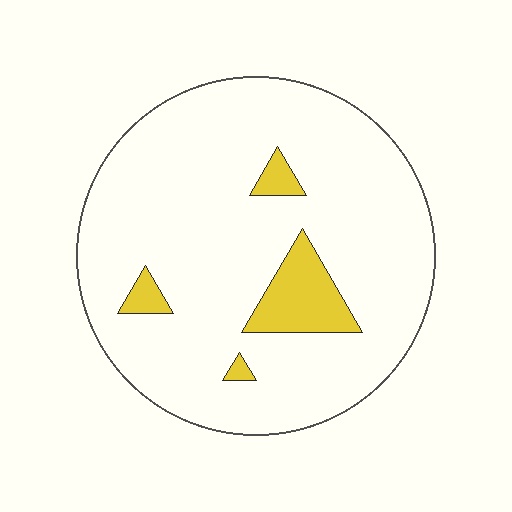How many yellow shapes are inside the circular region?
4.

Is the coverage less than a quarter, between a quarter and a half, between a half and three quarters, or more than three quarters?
Less than a quarter.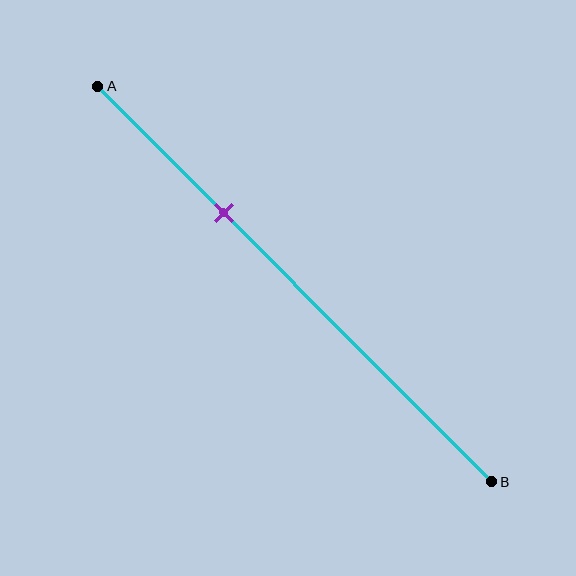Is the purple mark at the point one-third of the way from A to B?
Yes, the mark is approximately at the one-third point.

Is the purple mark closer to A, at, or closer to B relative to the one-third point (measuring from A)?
The purple mark is approximately at the one-third point of segment AB.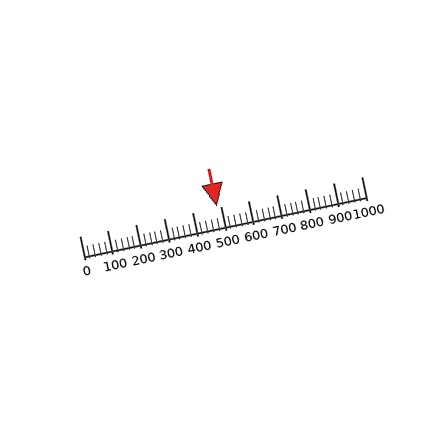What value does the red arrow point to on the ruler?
The red arrow points to approximately 486.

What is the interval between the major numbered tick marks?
The major tick marks are spaced 100 units apart.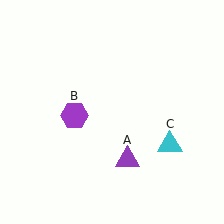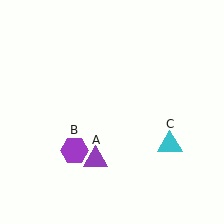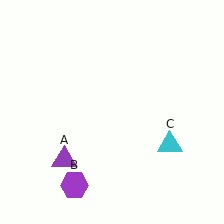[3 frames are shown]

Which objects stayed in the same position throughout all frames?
Cyan triangle (object C) remained stationary.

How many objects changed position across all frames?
2 objects changed position: purple triangle (object A), purple hexagon (object B).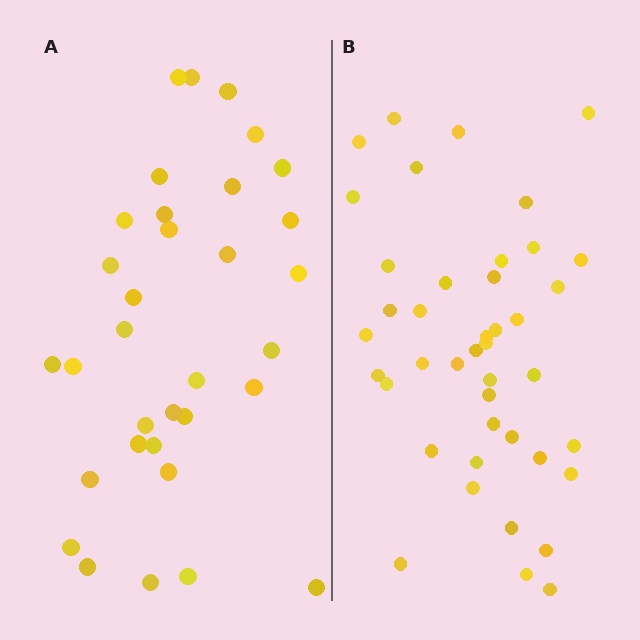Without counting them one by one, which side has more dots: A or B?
Region B (the right region) has more dots.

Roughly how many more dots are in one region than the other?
Region B has roughly 8 or so more dots than region A.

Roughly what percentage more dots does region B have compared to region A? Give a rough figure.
About 25% more.